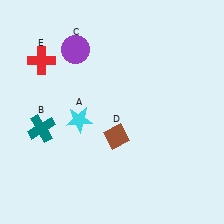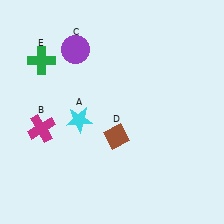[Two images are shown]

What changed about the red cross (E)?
In Image 1, E is red. In Image 2, it changed to green.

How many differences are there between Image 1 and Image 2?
There are 2 differences between the two images.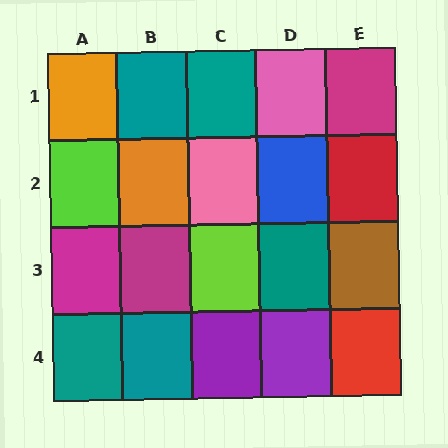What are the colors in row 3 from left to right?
Magenta, magenta, lime, teal, brown.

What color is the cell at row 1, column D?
Pink.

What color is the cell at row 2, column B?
Orange.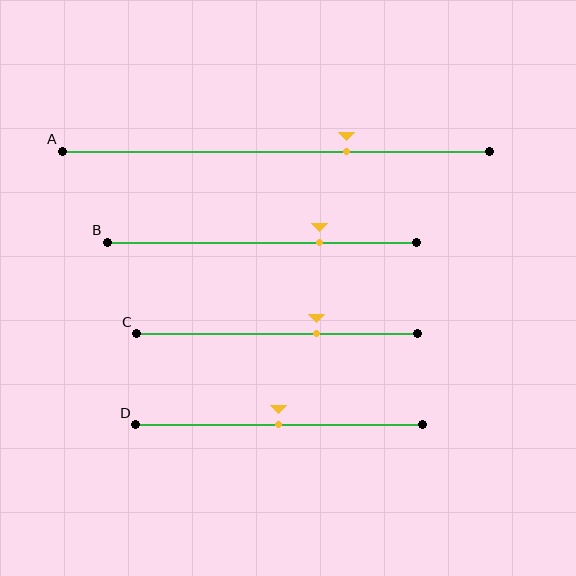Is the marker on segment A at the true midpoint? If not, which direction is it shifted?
No, the marker on segment A is shifted to the right by about 16% of the segment length.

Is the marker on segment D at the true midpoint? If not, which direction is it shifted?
Yes, the marker on segment D is at the true midpoint.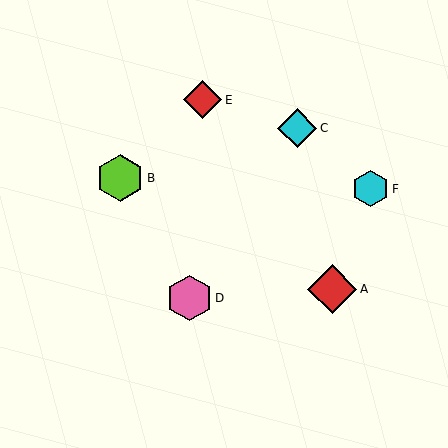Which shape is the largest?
The red diamond (labeled A) is the largest.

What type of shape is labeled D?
Shape D is a pink hexagon.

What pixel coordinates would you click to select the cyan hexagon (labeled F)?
Click at (370, 189) to select the cyan hexagon F.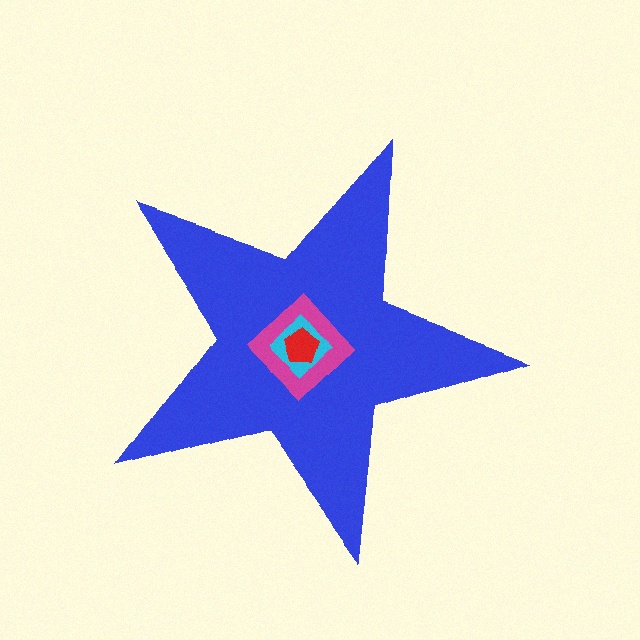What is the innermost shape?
The red pentagon.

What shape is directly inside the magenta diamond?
The cyan diamond.